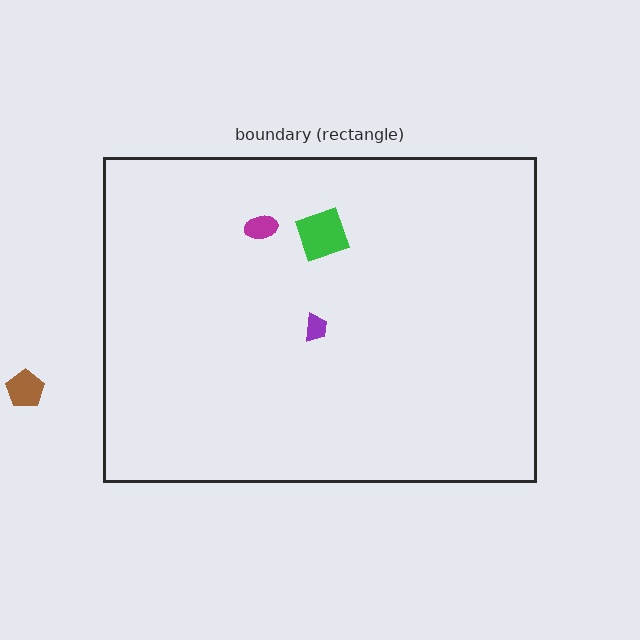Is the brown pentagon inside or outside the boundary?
Outside.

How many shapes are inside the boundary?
3 inside, 1 outside.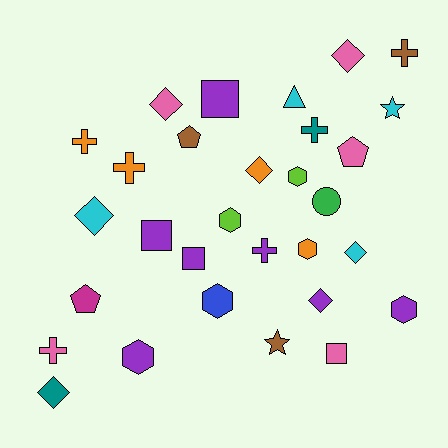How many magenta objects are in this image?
There is 1 magenta object.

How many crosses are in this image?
There are 6 crosses.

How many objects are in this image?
There are 30 objects.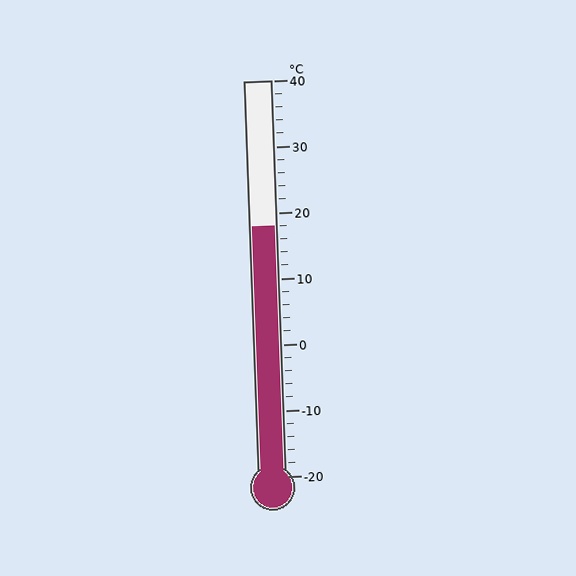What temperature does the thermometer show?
The thermometer shows approximately 18°C.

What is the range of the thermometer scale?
The thermometer scale ranges from -20°C to 40°C.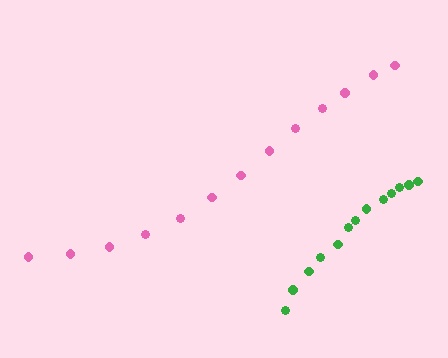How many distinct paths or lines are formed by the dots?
There are 2 distinct paths.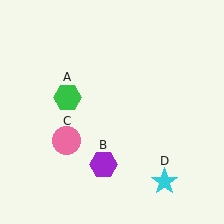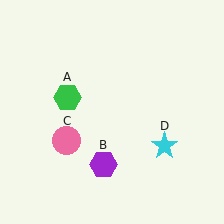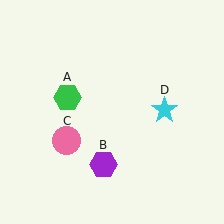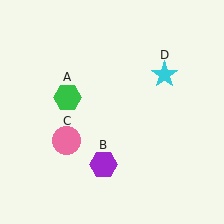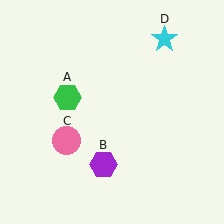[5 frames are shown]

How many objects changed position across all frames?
1 object changed position: cyan star (object D).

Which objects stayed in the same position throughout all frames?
Green hexagon (object A) and purple hexagon (object B) and pink circle (object C) remained stationary.